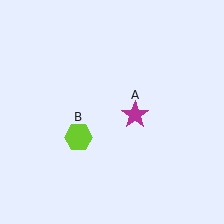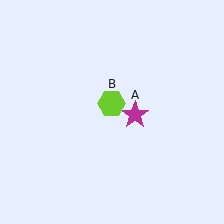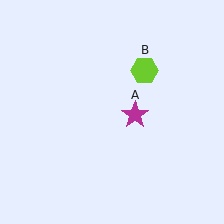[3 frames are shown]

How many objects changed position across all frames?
1 object changed position: lime hexagon (object B).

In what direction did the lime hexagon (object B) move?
The lime hexagon (object B) moved up and to the right.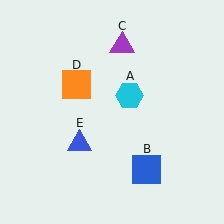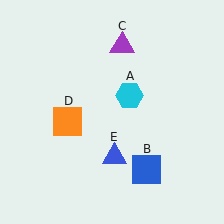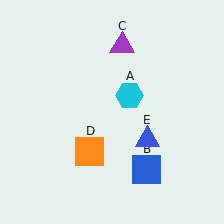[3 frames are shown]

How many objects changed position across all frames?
2 objects changed position: orange square (object D), blue triangle (object E).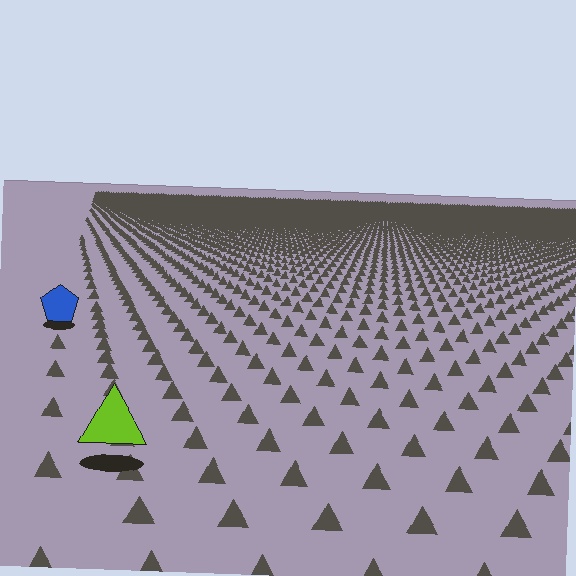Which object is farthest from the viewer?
The blue pentagon is farthest from the viewer. It appears smaller and the ground texture around it is denser.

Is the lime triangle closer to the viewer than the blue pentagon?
Yes. The lime triangle is closer — you can tell from the texture gradient: the ground texture is coarser near it.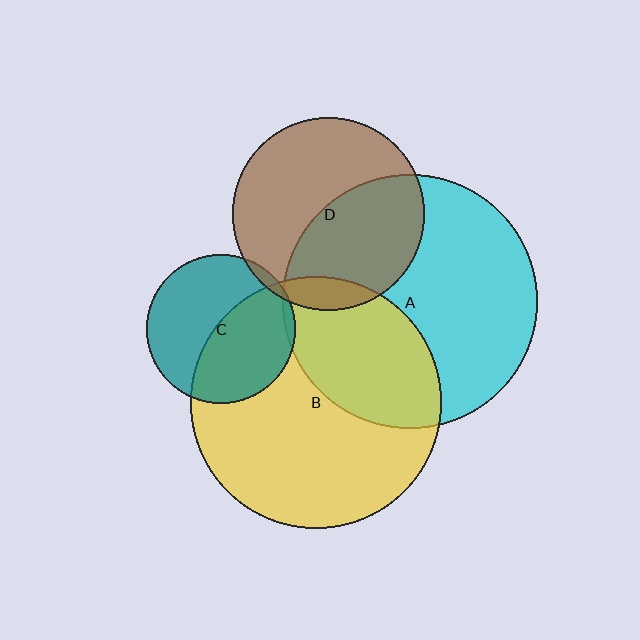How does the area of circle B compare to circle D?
Approximately 1.7 times.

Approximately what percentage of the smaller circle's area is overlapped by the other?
Approximately 5%.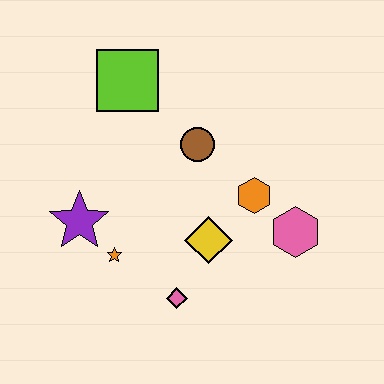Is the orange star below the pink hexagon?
Yes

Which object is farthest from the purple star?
The pink hexagon is farthest from the purple star.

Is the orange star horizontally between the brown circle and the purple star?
Yes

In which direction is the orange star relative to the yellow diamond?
The orange star is to the left of the yellow diamond.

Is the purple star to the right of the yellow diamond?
No